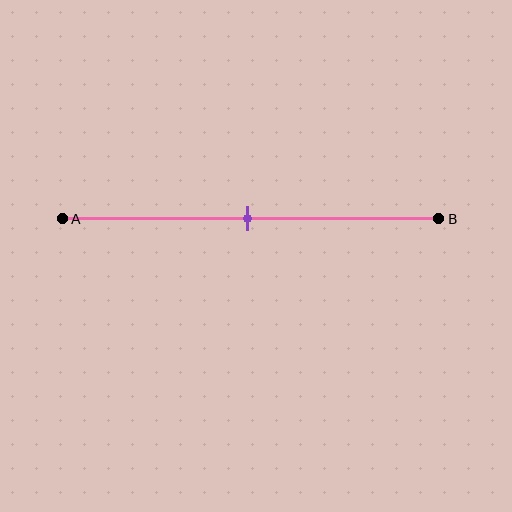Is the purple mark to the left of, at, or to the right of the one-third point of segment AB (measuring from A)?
The purple mark is to the right of the one-third point of segment AB.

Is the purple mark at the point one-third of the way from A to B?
No, the mark is at about 50% from A, not at the 33% one-third point.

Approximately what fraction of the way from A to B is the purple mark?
The purple mark is approximately 50% of the way from A to B.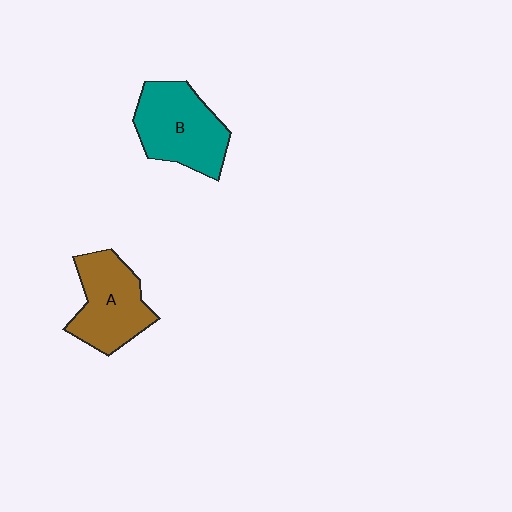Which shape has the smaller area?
Shape A (brown).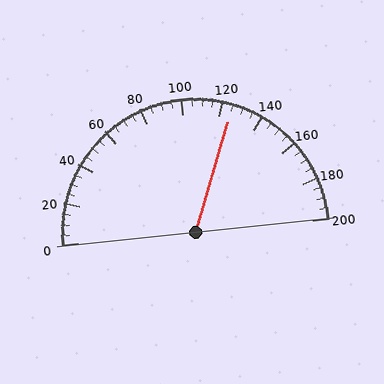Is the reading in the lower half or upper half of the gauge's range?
The reading is in the upper half of the range (0 to 200).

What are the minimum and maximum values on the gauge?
The gauge ranges from 0 to 200.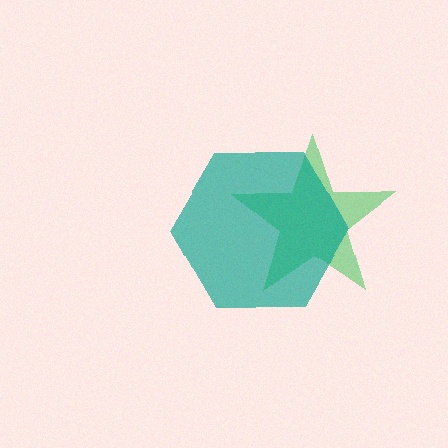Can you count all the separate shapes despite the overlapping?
Yes, there are 2 separate shapes.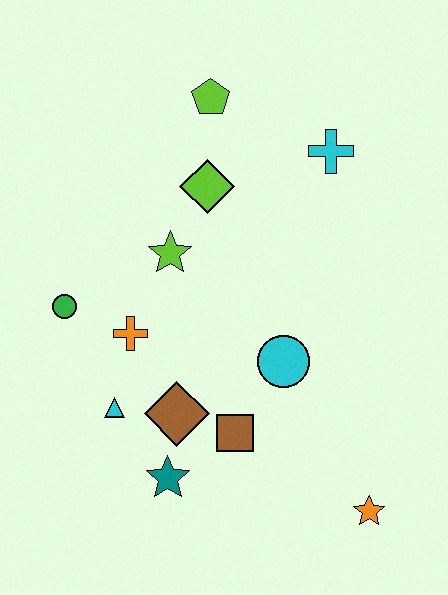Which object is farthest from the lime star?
The orange star is farthest from the lime star.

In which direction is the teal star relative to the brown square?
The teal star is to the left of the brown square.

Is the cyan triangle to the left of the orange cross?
Yes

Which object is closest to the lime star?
The lime diamond is closest to the lime star.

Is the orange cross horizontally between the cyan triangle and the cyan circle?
Yes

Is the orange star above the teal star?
No